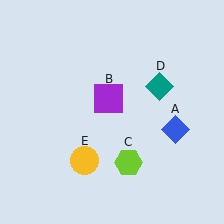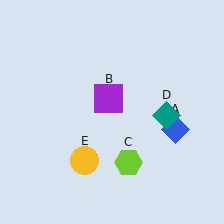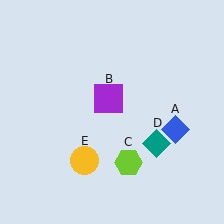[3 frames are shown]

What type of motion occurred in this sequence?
The teal diamond (object D) rotated clockwise around the center of the scene.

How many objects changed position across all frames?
1 object changed position: teal diamond (object D).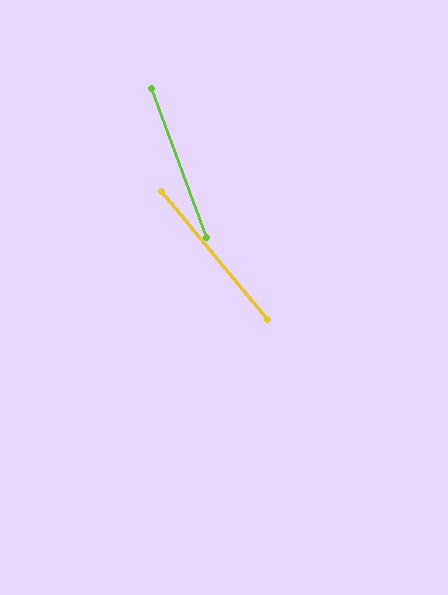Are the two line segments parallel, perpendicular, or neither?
Neither parallel nor perpendicular — they differ by about 19°.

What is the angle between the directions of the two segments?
Approximately 19 degrees.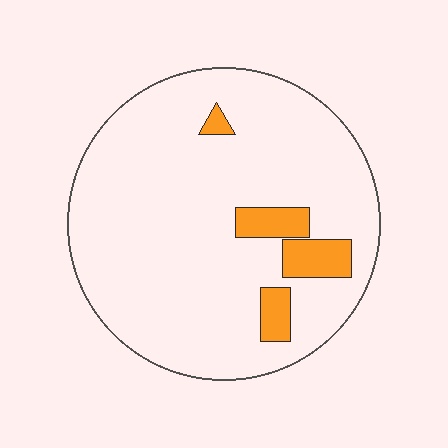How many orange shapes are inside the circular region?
4.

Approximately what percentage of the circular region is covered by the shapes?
Approximately 10%.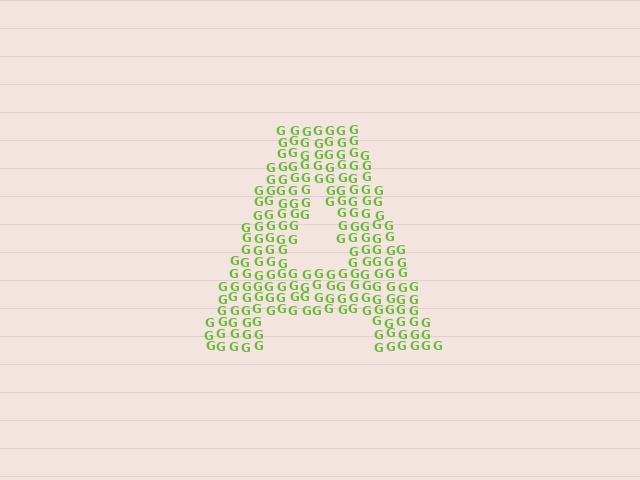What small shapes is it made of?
It is made of small letter G's.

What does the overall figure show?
The overall figure shows the letter A.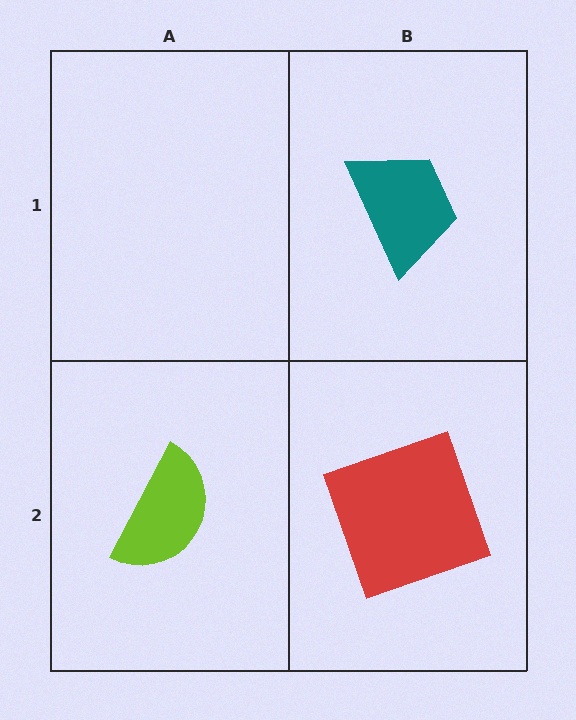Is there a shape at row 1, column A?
No, that cell is empty.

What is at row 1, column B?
A teal trapezoid.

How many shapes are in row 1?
1 shape.